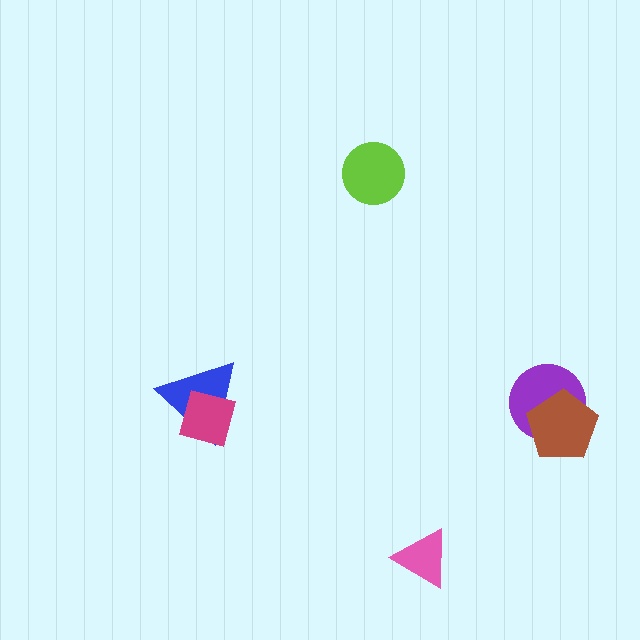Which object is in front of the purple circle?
The brown pentagon is in front of the purple circle.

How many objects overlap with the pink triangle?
0 objects overlap with the pink triangle.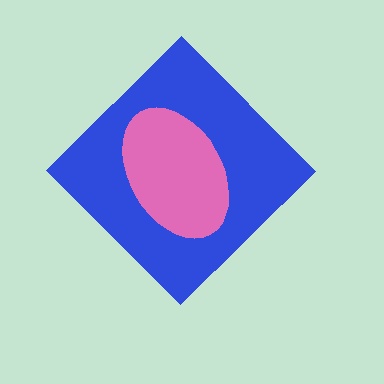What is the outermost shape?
The blue diamond.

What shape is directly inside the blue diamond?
The pink ellipse.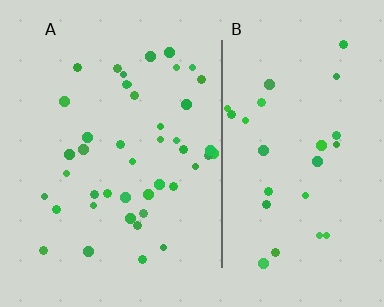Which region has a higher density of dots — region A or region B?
A (the left).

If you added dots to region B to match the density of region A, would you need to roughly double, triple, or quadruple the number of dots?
Approximately double.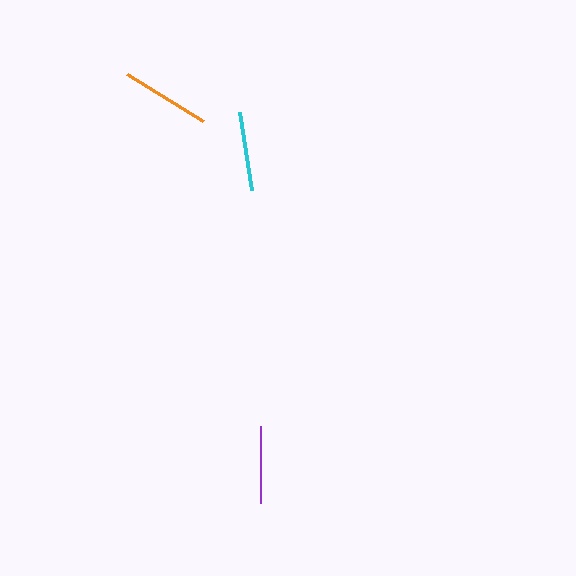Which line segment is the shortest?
The purple line is the shortest at approximately 77 pixels.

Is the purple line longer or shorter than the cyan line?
The cyan line is longer than the purple line.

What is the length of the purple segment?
The purple segment is approximately 77 pixels long.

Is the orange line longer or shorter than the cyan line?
The orange line is longer than the cyan line.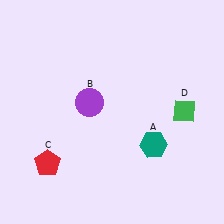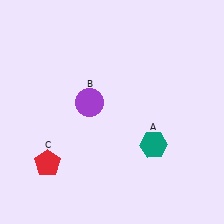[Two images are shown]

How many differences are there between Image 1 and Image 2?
There is 1 difference between the two images.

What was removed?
The green diamond (D) was removed in Image 2.